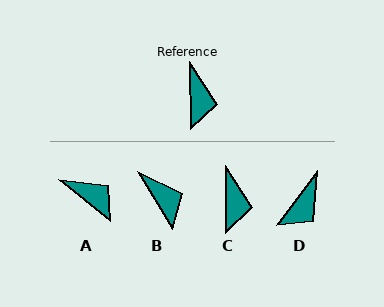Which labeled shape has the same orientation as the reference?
C.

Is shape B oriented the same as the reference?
No, it is off by about 31 degrees.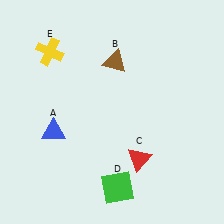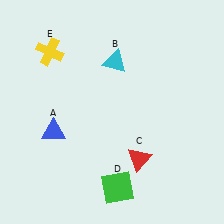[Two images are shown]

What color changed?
The triangle (B) changed from brown in Image 1 to cyan in Image 2.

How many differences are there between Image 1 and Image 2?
There is 1 difference between the two images.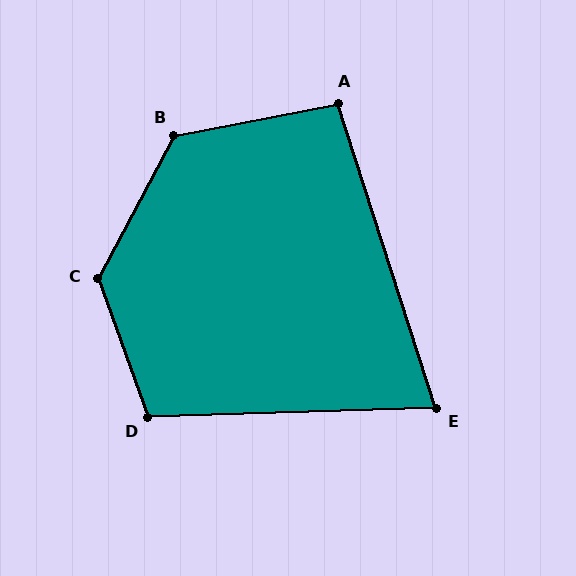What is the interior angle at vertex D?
Approximately 108 degrees (obtuse).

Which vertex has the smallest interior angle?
E, at approximately 74 degrees.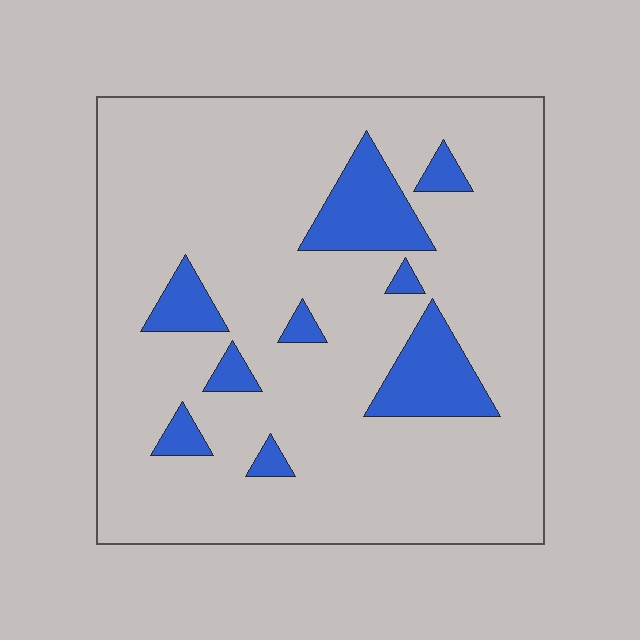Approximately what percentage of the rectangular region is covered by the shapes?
Approximately 15%.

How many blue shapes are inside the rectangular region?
9.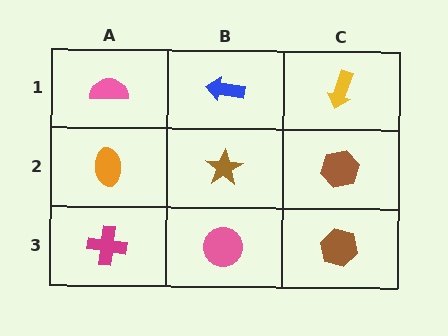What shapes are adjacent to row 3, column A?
An orange ellipse (row 2, column A), a pink circle (row 3, column B).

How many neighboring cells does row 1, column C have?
2.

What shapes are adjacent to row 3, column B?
A brown star (row 2, column B), a magenta cross (row 3, column A), a brown hexagon (row 3, column C).